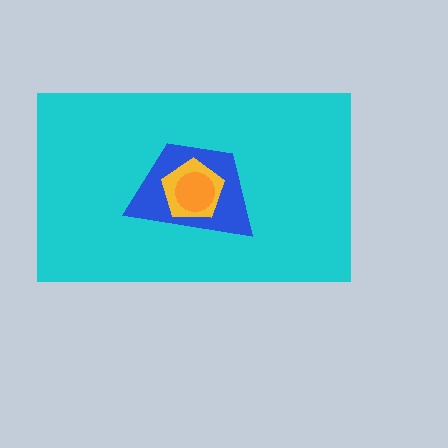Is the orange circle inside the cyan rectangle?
Yes.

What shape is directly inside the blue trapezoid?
The yellow pentagon.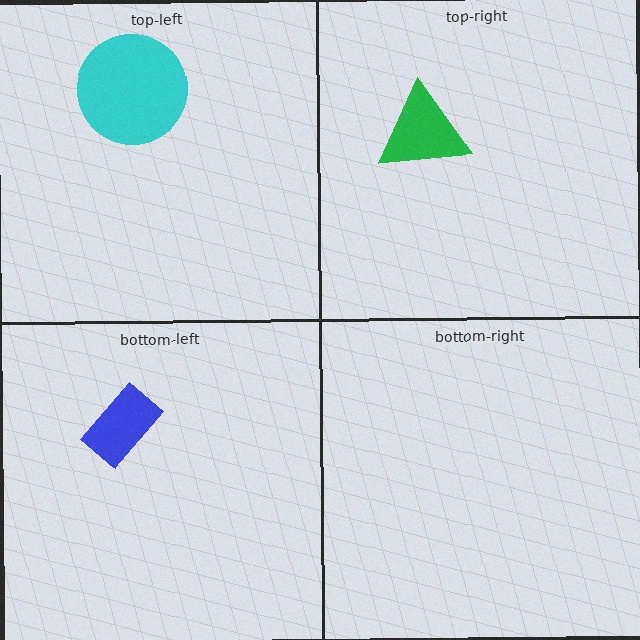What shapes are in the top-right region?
The green triangle.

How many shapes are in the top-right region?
1.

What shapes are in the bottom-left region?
The blue rectangle.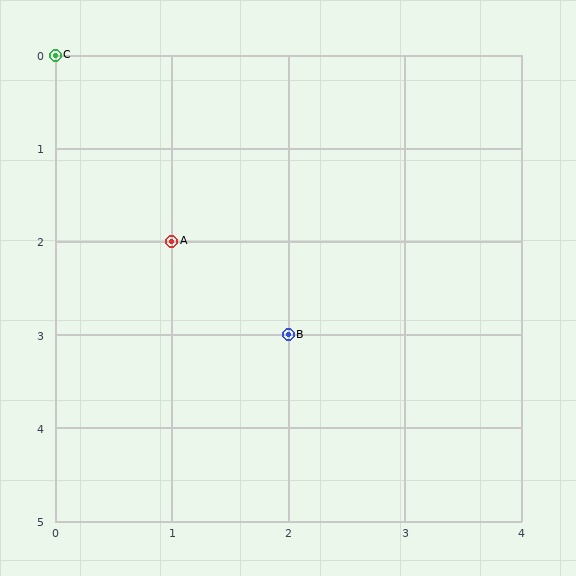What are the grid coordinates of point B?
Point B is at grid coordinates (2, 3).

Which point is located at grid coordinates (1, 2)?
Point A is at (1, 2).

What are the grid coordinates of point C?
Point C is at grid coordinates (0, 0).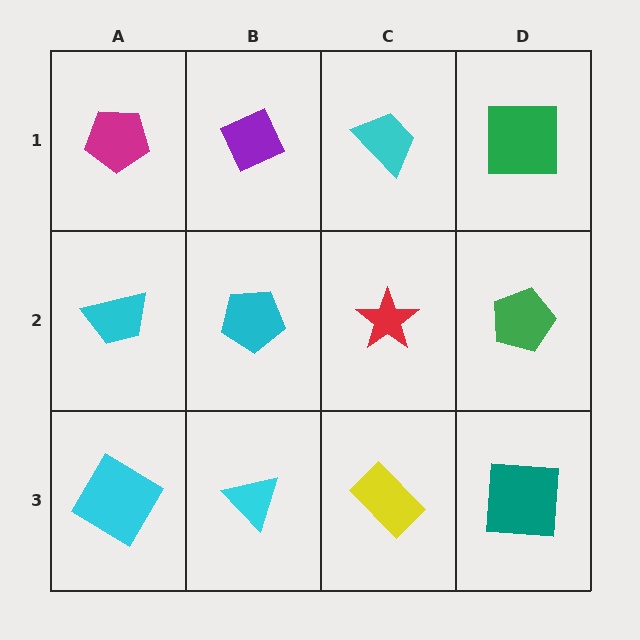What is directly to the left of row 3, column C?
A cyan triangle.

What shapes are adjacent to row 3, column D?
A green pentagon (row 2, column D), a yellow rectangle (row 3, column C).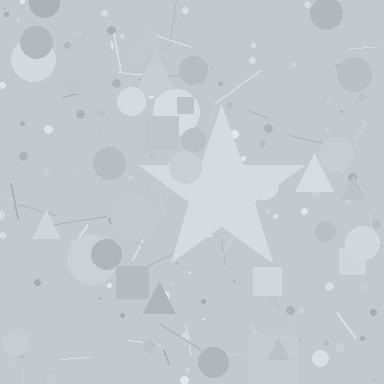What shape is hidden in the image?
A star is hidden in the image.